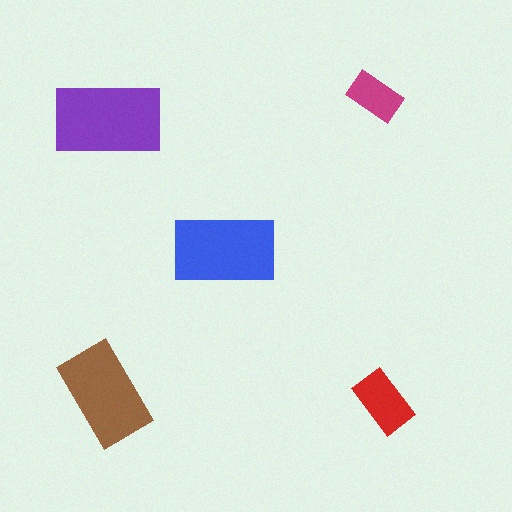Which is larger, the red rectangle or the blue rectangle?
The blue one.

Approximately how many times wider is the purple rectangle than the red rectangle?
About 1.5 times wider.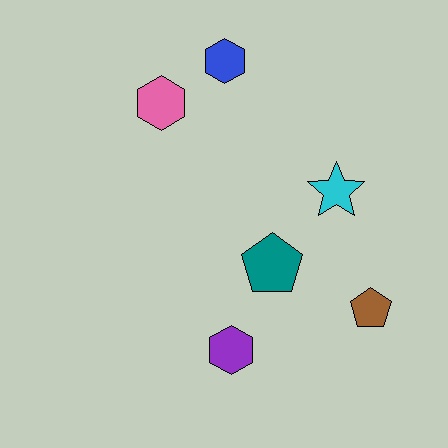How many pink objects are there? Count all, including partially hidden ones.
There is 1 pink object.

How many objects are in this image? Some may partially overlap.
There are 6 objects.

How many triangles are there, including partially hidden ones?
There are no triangles.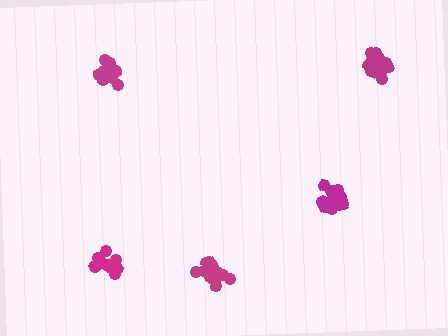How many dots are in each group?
Group 1: 18 dots, Group 2: 17 dots, Group 3: 13 dots, Group 4: 19 dots, Group 5: 14 dots (81 total).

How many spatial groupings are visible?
There are 5 spatial groupings.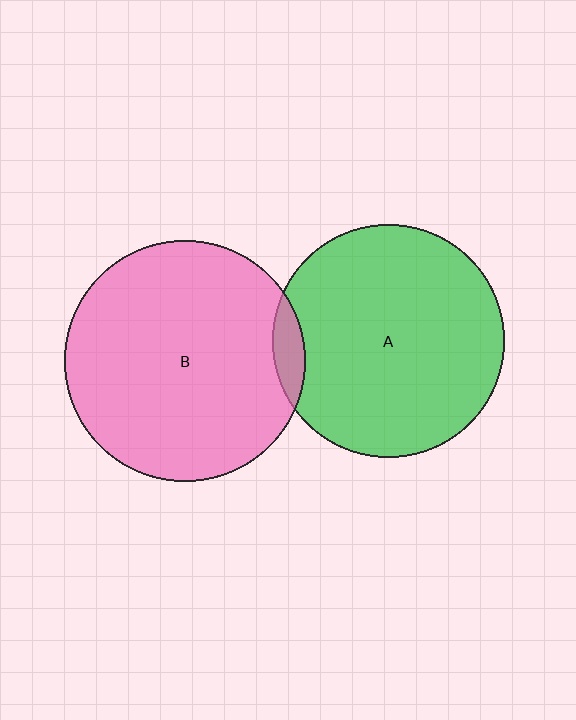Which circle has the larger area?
Circle B (pink).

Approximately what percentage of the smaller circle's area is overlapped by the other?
Approximately 5%.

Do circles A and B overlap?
Yes.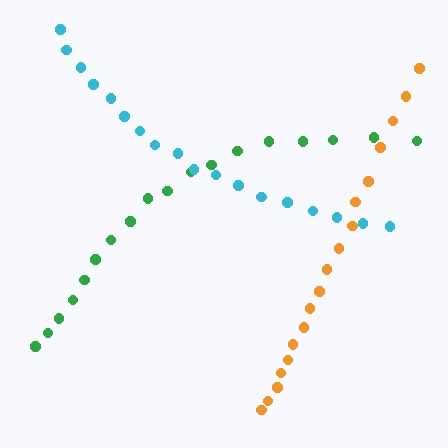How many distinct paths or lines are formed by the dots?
There are 3 distinct paths.